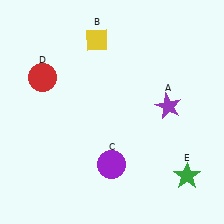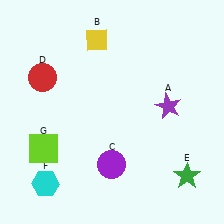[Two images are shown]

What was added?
A cyan hexagon (F), a lime square (G) were added in Image 2.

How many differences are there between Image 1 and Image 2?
There are 2 differences between the two images.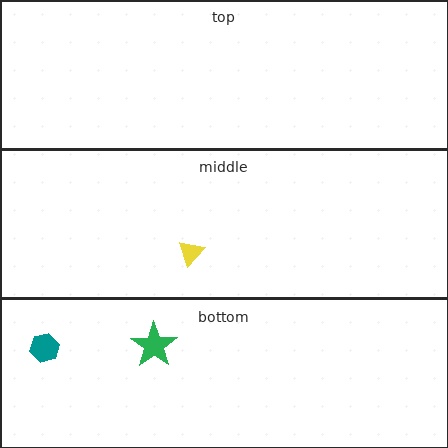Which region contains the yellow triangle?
The middle region.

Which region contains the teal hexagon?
The bottom region.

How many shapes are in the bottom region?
2.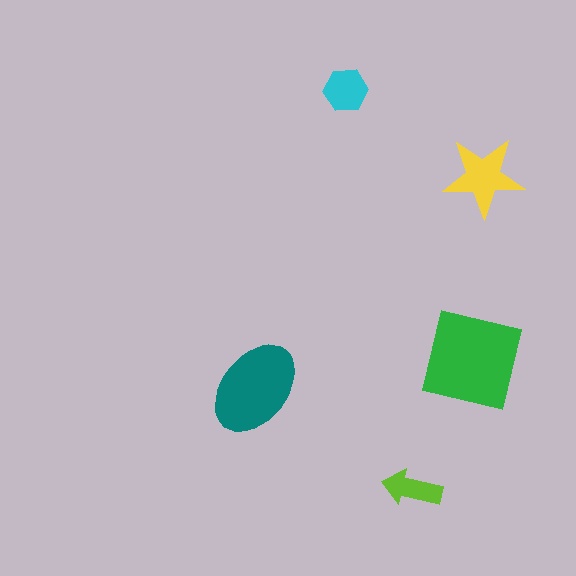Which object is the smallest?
The lime arrow.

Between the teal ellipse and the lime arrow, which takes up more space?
The teal ellipse.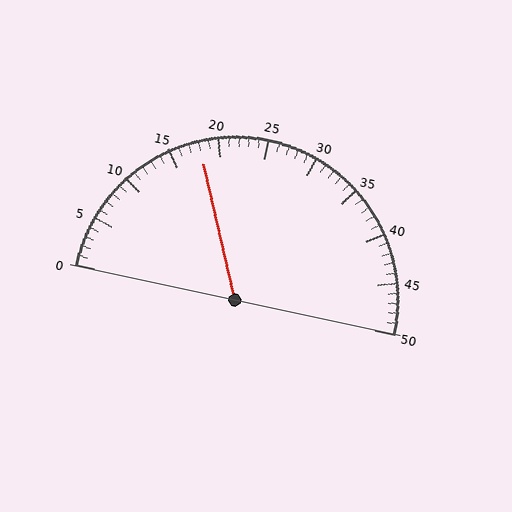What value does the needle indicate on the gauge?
The needle indicates approximately 18.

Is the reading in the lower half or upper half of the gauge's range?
The reading is in the lower half of the range (0 to 50).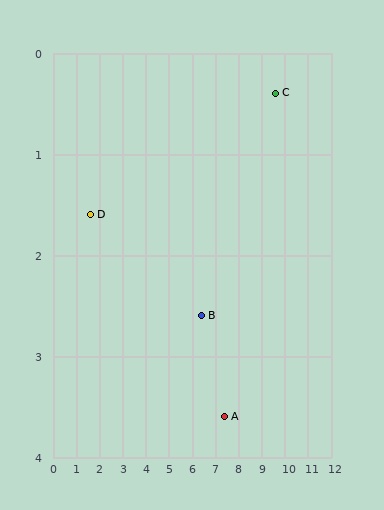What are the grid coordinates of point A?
Point A is at approximately (7.4, 3.6).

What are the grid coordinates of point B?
Point B is at approximately (6.4, 2.6).